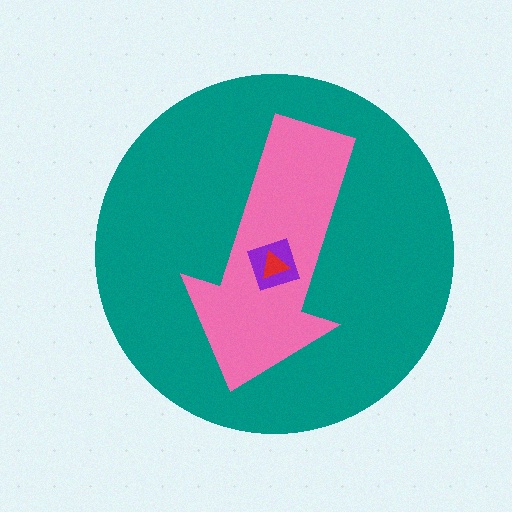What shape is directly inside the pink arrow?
The purple square.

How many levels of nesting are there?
4.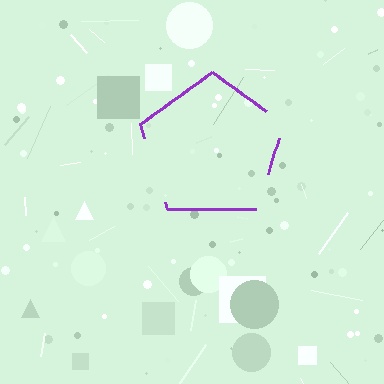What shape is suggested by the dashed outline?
The dashed outline suggests a pentagon.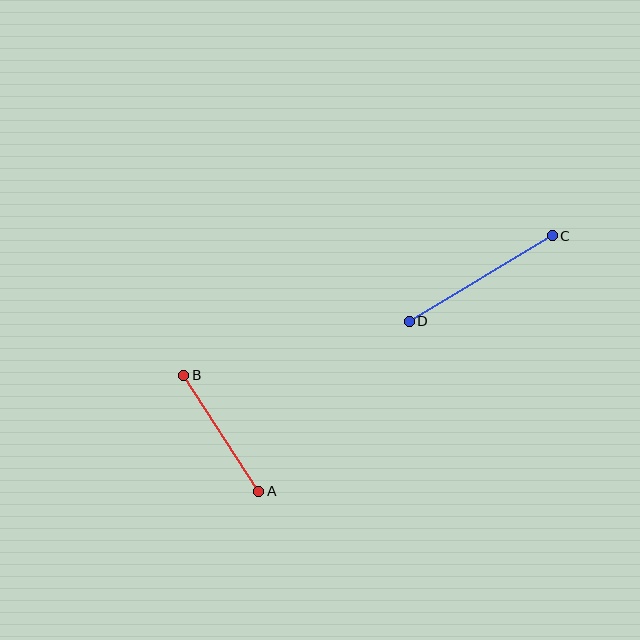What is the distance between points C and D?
The distance is approximately 167 pixels.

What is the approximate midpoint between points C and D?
The midpoint is at approximately (481, 278) pixels.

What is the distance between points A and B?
The distance is approximately 138 pixels.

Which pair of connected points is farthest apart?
Points C and D are farthest apart.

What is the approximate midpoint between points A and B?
The midpoint is at approximately (221, 433) pixels.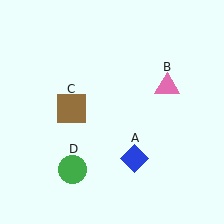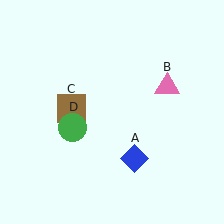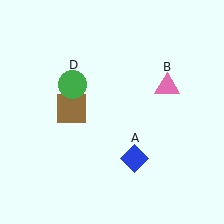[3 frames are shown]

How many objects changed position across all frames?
1 object changed position: green circle (object D).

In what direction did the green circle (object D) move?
The green circle (object D) moved up.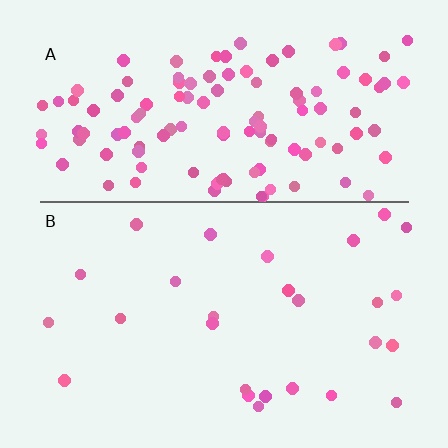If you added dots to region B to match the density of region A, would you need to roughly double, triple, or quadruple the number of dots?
Approximately quadruple.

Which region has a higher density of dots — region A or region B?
A (the top).